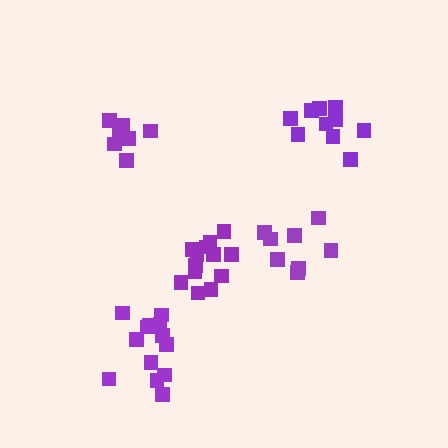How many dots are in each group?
Group 1: 7 dots, Group 2: 10 dots, Group 3: 13 dots, Group 4: 13 dots, Group 5: 8 dots (51 total).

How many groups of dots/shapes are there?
There are 5 groups.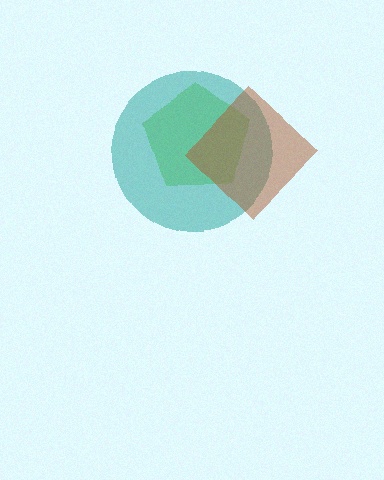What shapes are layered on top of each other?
The layered shapes are: a lime pentagon, a teal circle, a brown diamond.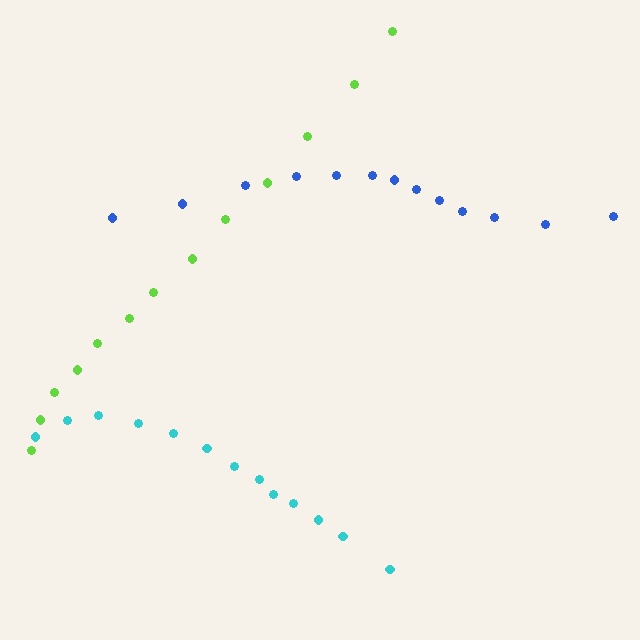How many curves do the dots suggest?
There are 3 distinct paths.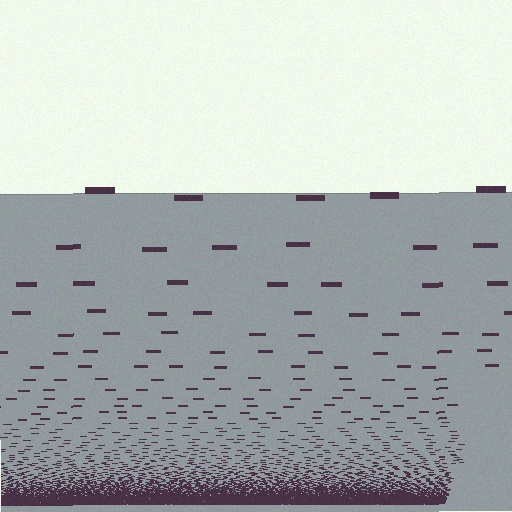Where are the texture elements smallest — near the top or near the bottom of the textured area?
Near the bottom.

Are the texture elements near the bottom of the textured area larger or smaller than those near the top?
Smaller. The gradient is inverted — elements near the bottom are smaller and denser.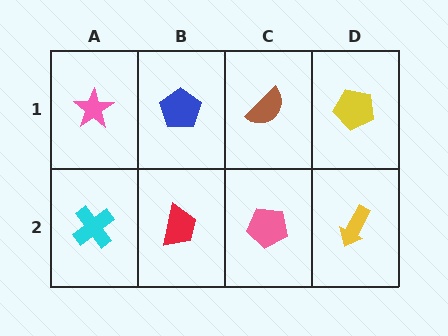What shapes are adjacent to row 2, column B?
A blue pentagon (row 1, column B), a cyan cross (row 2, column A), a pink pentagon (row 2, column C).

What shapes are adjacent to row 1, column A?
A cyan cross (row 2, column A), a blue pentagon (row 1, column B).